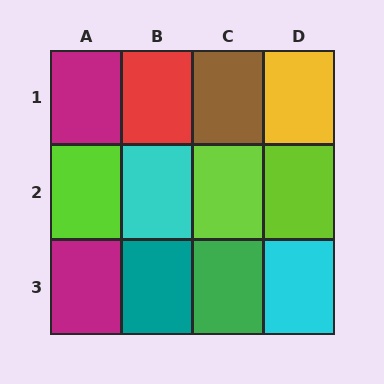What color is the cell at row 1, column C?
Brown.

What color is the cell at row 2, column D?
Lime.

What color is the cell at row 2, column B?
Cyan.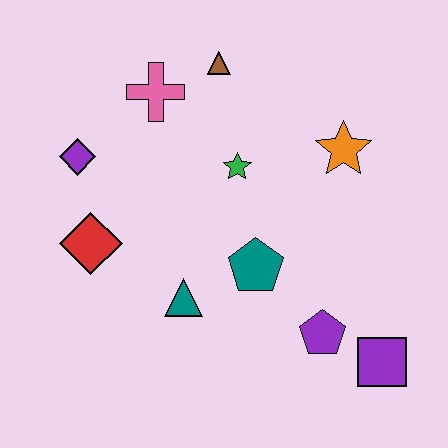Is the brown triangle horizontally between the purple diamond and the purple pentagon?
Yes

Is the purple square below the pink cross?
Yes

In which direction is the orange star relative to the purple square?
The orange star is above the purple square.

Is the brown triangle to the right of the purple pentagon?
No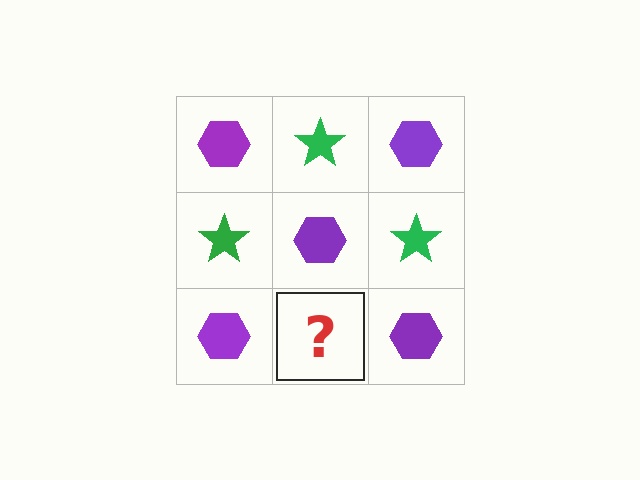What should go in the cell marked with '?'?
The missing cell should contain a green star.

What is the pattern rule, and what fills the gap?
The rule is that it alternates purple hexagon and green star in a checkerboard pattern. The gap should be filled with a green star.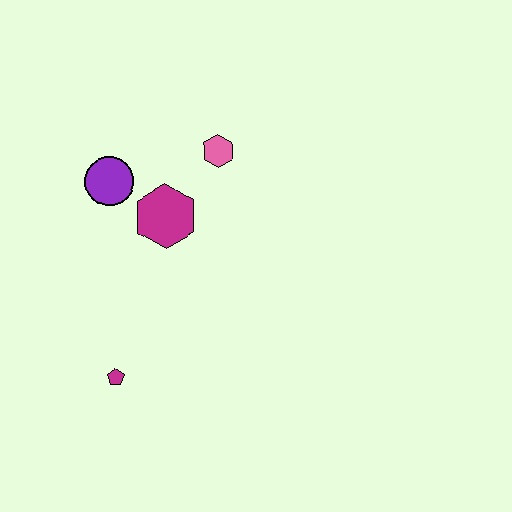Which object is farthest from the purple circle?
The magenta pentagon is farthest from the purple circle.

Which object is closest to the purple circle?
The magenta hexagon is closest to the purple circle.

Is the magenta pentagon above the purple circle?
No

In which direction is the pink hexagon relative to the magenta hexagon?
The pink hexagon is above the magenta hexagon.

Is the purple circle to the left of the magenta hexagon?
Yes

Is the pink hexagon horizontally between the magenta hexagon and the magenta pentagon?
No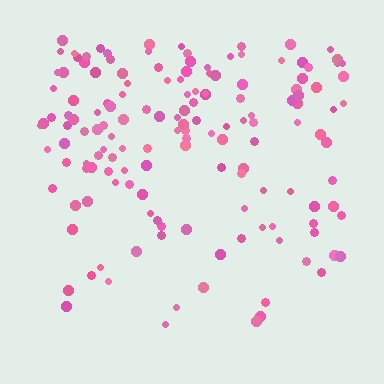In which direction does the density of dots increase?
From bottom to top, with the top side densest.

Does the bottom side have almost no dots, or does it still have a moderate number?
Still a moderate number, just noticeably fewer than the top.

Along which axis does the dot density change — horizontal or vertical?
Vertical.